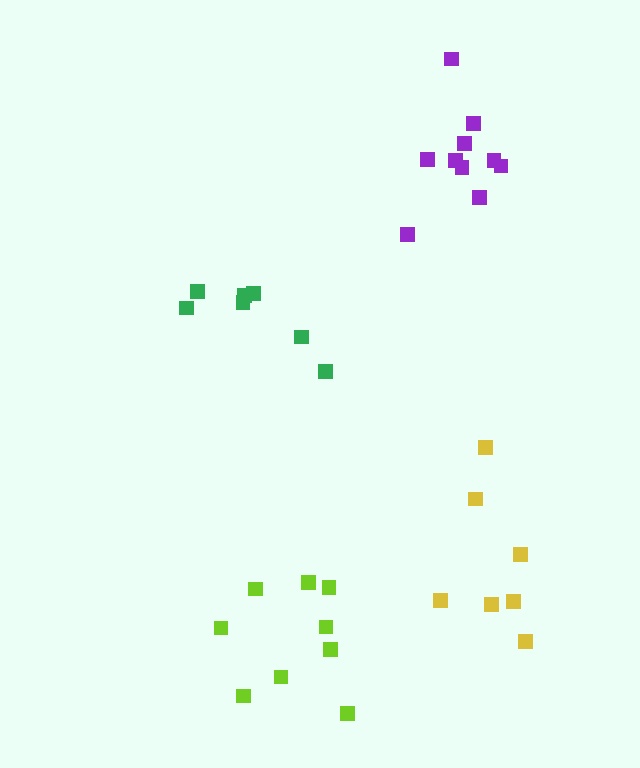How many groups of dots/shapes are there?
There are 4 groups.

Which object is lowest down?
The lime cluster is bottommost.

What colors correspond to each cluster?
The clusters are colored: lime, green, yellow, purple.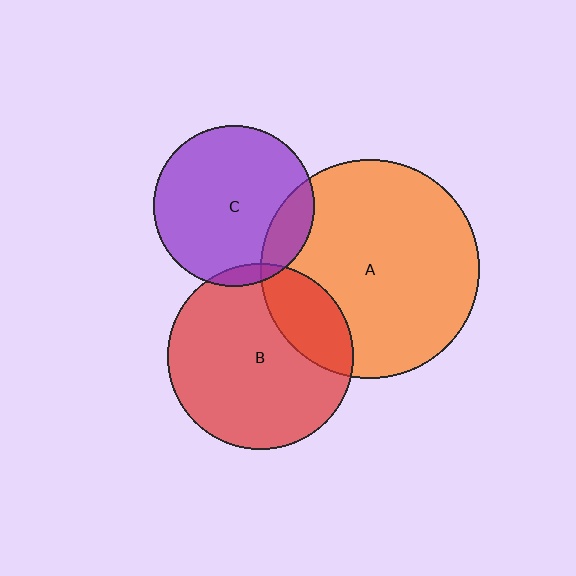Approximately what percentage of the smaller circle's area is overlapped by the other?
Approximately 15%.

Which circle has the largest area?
Circle A (orange).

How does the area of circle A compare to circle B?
Approximately 1.4 times.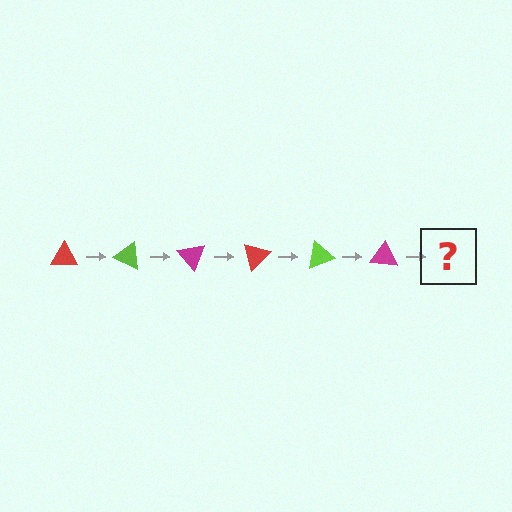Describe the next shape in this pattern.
It should be a red triangle, rotated 150 degrees from the start.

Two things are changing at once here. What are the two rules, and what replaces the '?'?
The two rules are that it rotates 25 degrees each step and the color cycles through red, lime, and magenta. The '?' should be a red triangle, rotated 150 degrees from the start.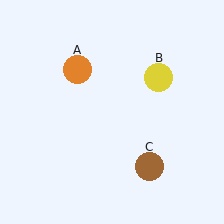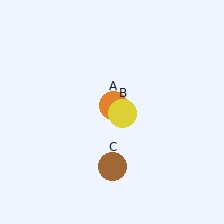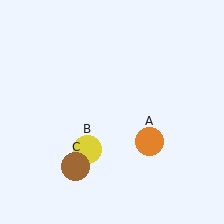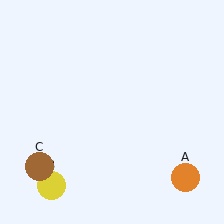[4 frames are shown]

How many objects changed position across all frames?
3 objects changed position: orange circle (object A), yellow circle (object B), brown circle (object C).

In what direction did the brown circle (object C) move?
The brown circle (object C) moved left.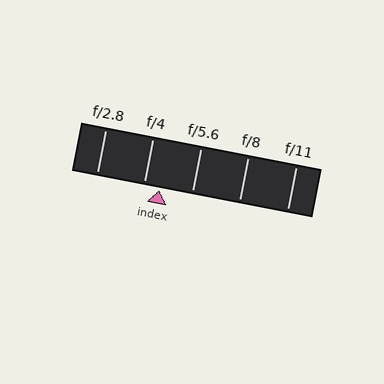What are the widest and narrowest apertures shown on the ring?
The widest aperture shown is f/2.8 and the narrowest is f/11.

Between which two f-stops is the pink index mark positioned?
The index mark is between f/4 and f/5.6.